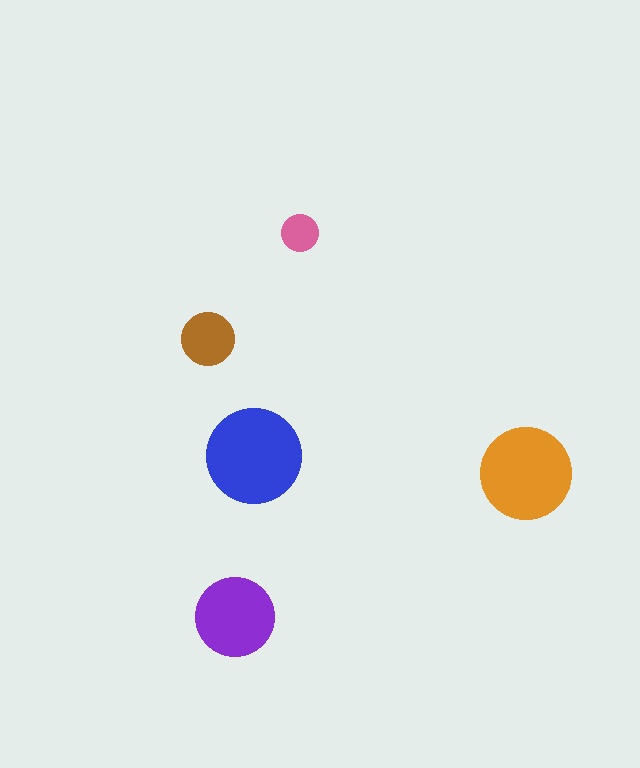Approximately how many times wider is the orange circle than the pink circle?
About 2.5 times wider.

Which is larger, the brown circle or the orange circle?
The orange one.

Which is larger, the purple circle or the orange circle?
The orange one.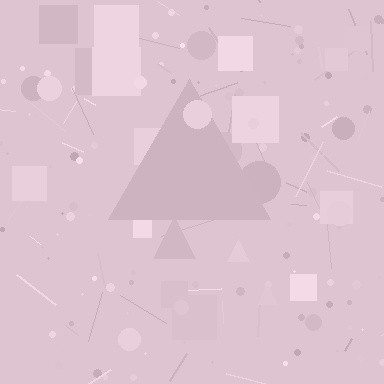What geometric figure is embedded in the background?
A triangle is embedded in the background.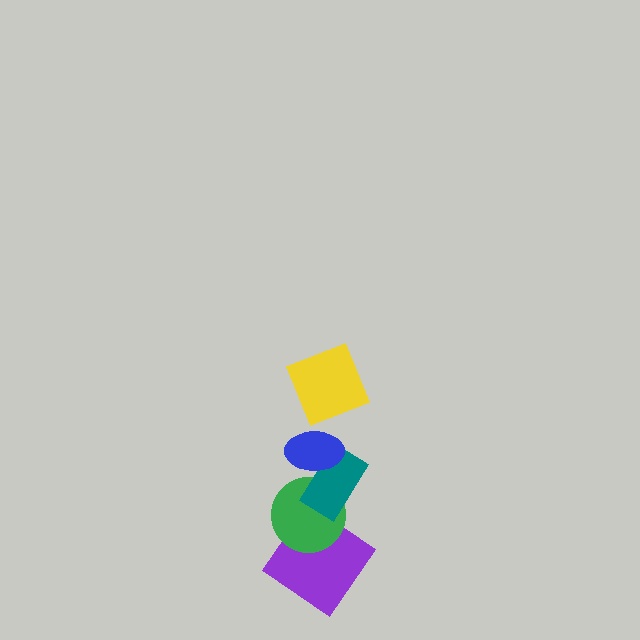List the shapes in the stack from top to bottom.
From top to bottom: the yellow square, the blue ellipse, the teal rectangle, the green circle, the purple diamond.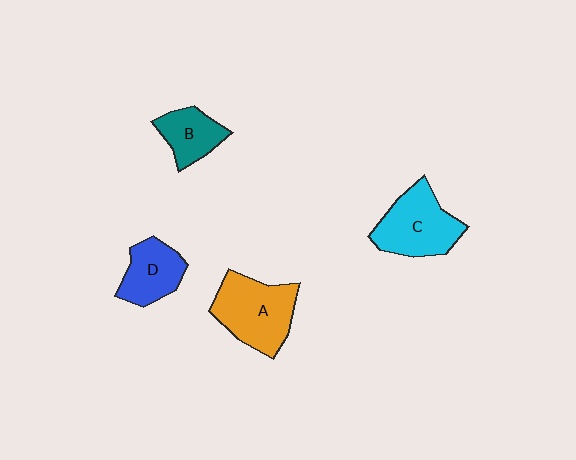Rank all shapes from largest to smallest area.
From largest to smallest: A (orange), C (cyan), D (blue), B (teal).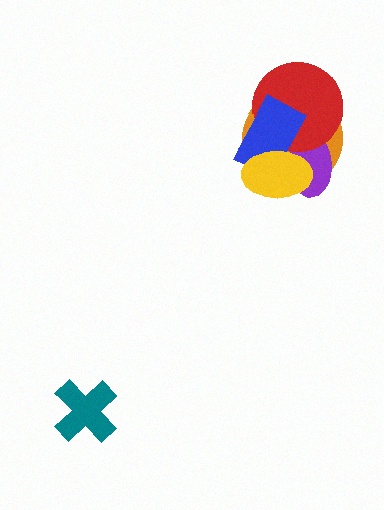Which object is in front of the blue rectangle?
The yellow ellipse is in front of the blue rectangle.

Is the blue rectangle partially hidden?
Yes, it is partially covered by another shape.